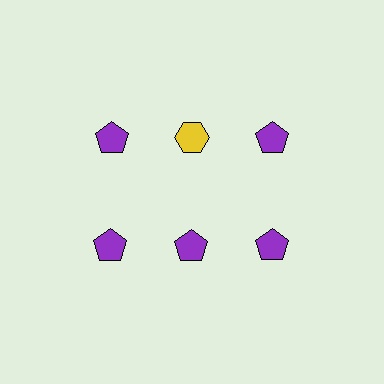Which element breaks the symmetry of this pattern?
The yellow hexagon in the top row, second from left column breaks the symmetry. All other shapes are purple pentagons.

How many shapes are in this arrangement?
There are 6 shapes arranged in a grid pattern.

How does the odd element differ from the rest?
It differs in both color (yellow instead of purple) and shape (hexagon instead of pentagon).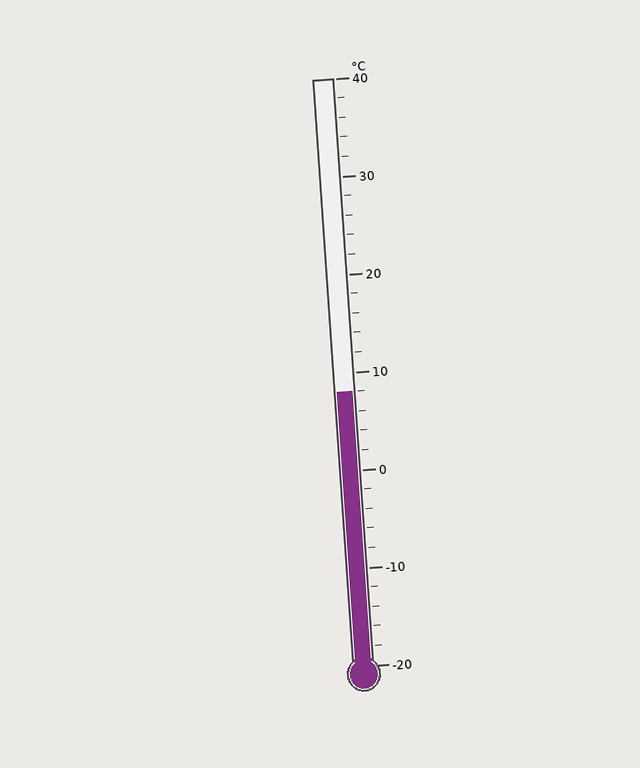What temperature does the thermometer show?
The thermometer shows approximately 8°C.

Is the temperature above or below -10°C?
The temperature is above -10°C.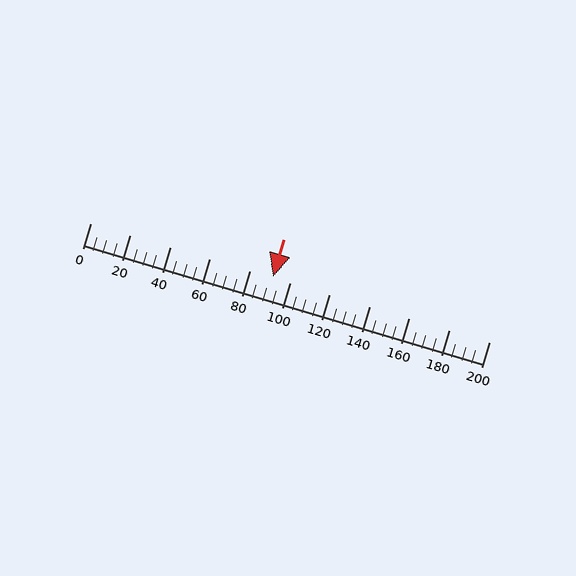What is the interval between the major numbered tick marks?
The major tick marks are spaced 20 units apart.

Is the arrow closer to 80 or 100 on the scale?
The arrow is closer to 100.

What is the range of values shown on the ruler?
The ruler shows values from 0 to 200.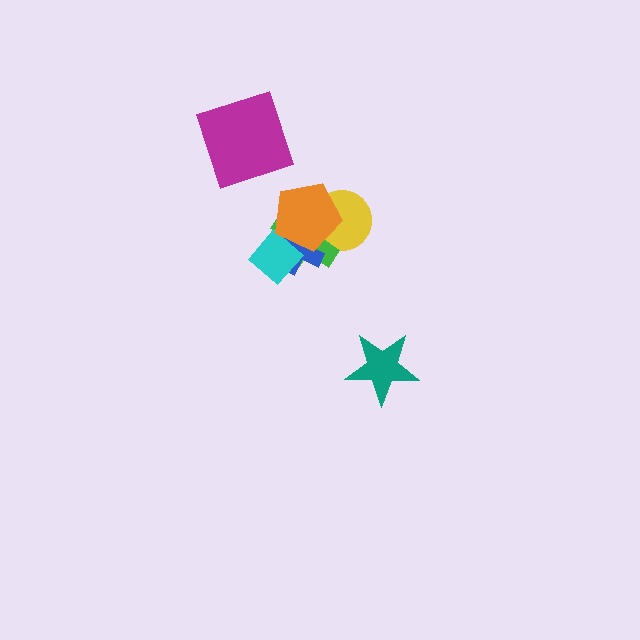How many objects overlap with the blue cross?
3 objects overlap with the blue cross.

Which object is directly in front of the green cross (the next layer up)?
The blue cross is directly in front of the green cross.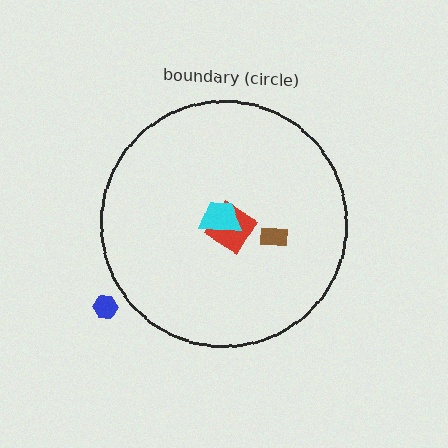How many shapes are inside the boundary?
3 inside, 1 outside.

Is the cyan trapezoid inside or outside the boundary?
Inside.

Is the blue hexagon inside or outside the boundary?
Outside.